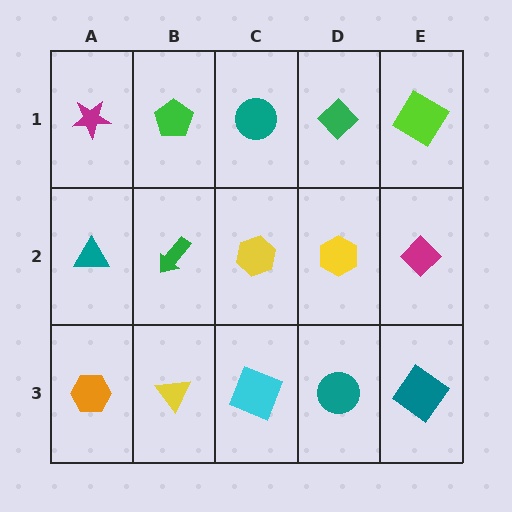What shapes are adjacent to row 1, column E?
A magenta diamond (row 2, column E), a green diamond (row 1, column D).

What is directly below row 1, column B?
A green arrow.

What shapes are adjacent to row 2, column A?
A magenta star (row 1, column A), an orange hexagon (row 3, column A), a green arrow (row 2, column B).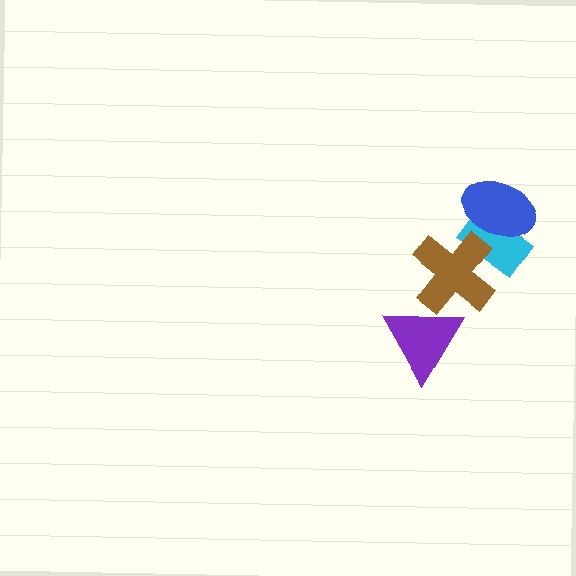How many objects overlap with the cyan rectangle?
2 objects overlap with the cyan rectangle.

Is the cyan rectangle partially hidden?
Yes, it is partially covered by another shape.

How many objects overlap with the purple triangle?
1 object overlaps with the purple triangle.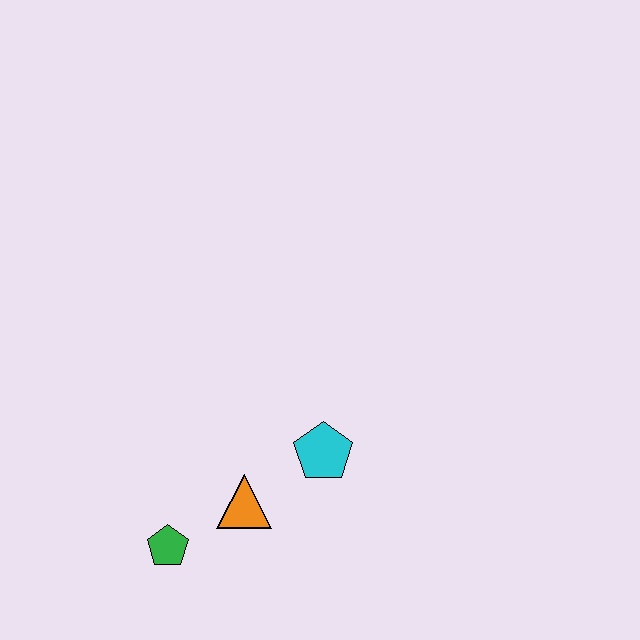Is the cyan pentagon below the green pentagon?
No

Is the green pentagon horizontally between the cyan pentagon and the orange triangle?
No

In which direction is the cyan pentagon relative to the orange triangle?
The cyan pentagon is to the right of the orange triangle.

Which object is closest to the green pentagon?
The orange triangle is closest to the green pentagon.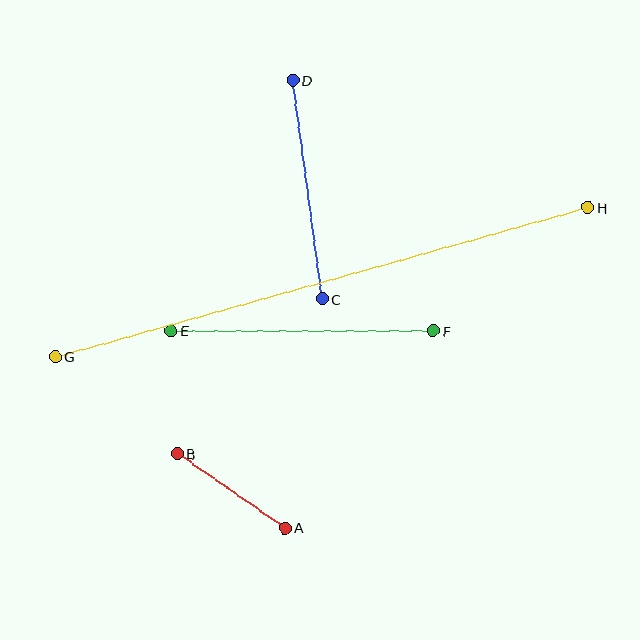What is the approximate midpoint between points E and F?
The midpoint is at approximately (302, 331) pixels.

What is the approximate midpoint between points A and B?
The midpoint is at approximately (231, 491) pixels.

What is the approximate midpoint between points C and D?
The midpoint is at approximately (308, 189) pixels.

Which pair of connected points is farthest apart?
Points G and H are farthest apart.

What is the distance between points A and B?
The distance is approximately 131 pixels.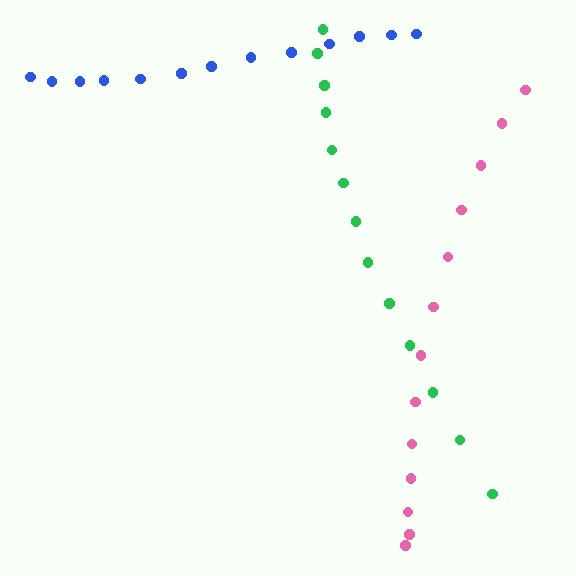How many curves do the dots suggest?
There are 3 distinct paths.